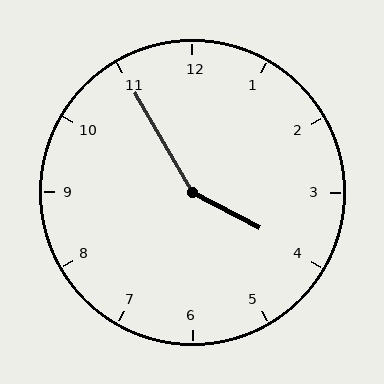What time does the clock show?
3:55.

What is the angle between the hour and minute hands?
Approximately 148 degrees.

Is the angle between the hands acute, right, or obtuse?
It is obtuse.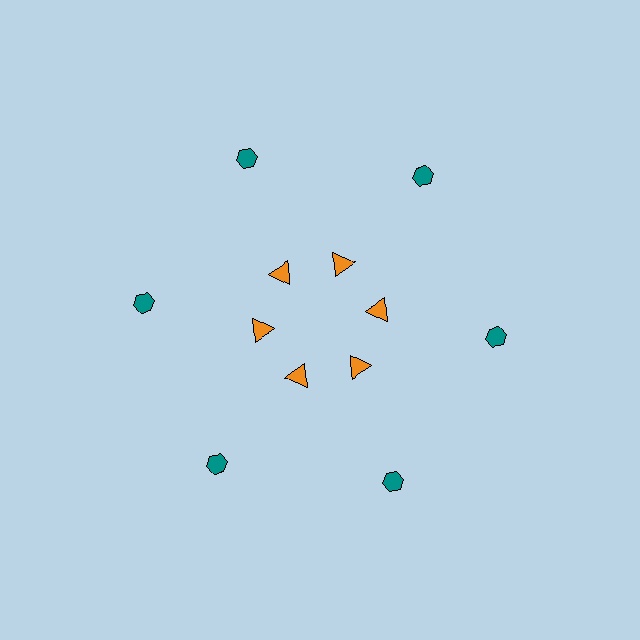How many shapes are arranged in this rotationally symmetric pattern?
There are 12 shapes, arranged in 6 groups of 2.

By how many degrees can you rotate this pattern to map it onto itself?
The pattern maps onto itself every 60 degrees of rotation.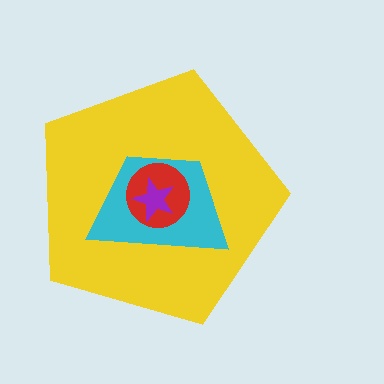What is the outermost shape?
The yellow pentagon.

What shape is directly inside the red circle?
The purple star.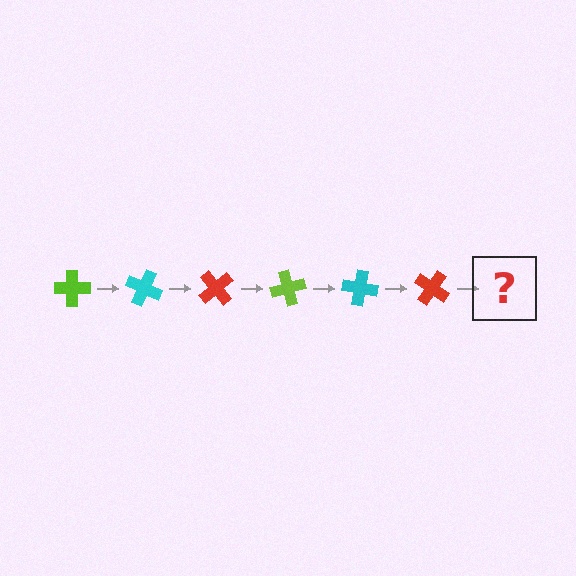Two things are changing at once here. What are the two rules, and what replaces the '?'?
The two rules are that it rotates 25 degrees each step and the color cycles through lime, cyan, and red. The '?' should be a lime cross, rotated 150 degrees from the start.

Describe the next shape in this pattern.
It should be a lime cross, rotated 150 degrees from the start.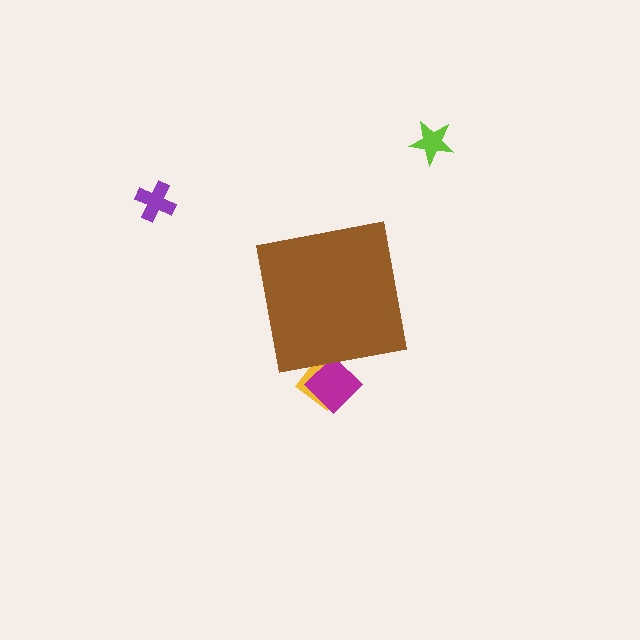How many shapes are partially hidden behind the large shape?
2 shapes are partially hidden.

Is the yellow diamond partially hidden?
Yes, the yellow diamond is partially hidden behind the brown square.